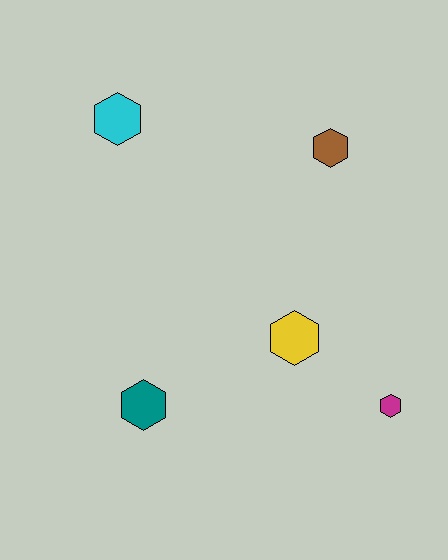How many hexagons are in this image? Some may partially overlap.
There are 5 hexagons.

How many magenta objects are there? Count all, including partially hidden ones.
There is 1 magenta object.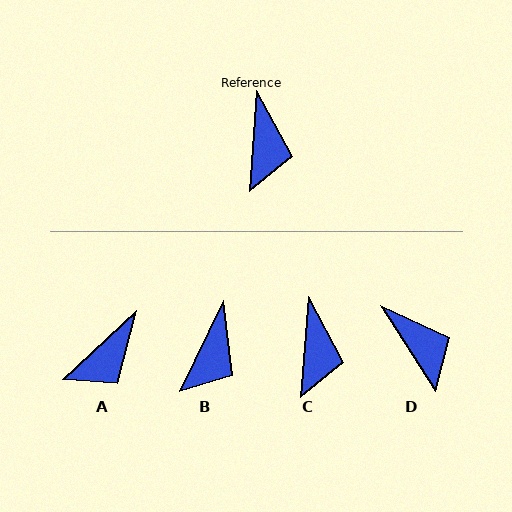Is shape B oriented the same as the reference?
No, it is off by about 21 degrees.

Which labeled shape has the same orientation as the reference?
C.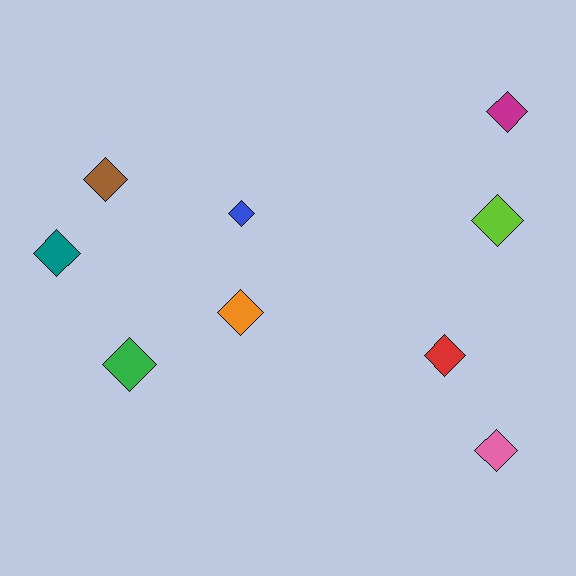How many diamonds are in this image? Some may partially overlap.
There are 9 diamonds.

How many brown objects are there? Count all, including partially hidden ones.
There is 1 brown object.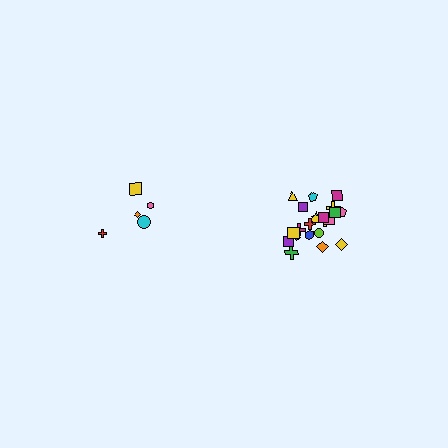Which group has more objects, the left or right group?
The right group.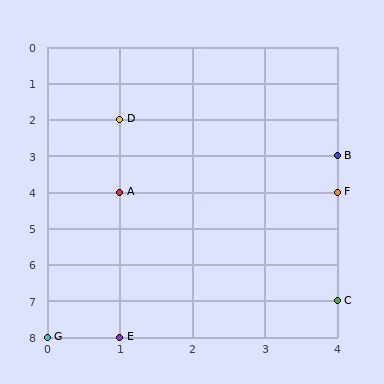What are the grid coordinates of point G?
Point G is at grid coordinates (0, 8).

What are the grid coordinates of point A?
Point A is at grid coordinates (1, 4).